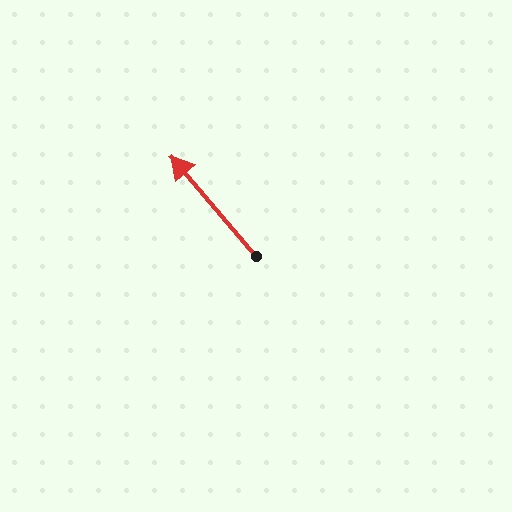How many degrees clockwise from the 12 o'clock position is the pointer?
Approximately 320 degrees.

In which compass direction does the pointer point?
Northwest.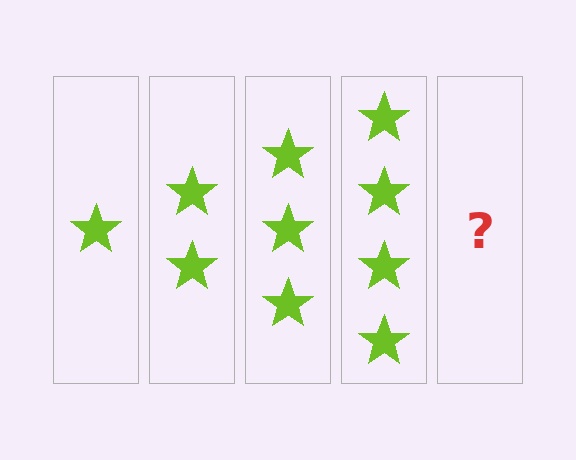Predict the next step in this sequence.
The next step is 5 stars.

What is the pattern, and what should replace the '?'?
The pattern is that each step adds one more star. The '?' should be 5 stars.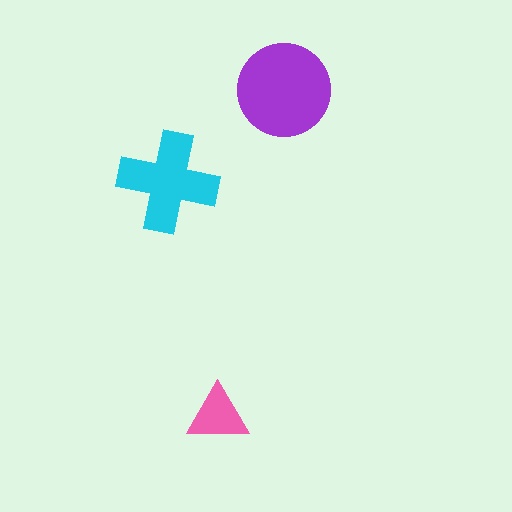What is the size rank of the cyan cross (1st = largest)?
2nd.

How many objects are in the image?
There are 3 objects in the image.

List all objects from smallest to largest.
The pink triangle, the cyan cross, the purple circle.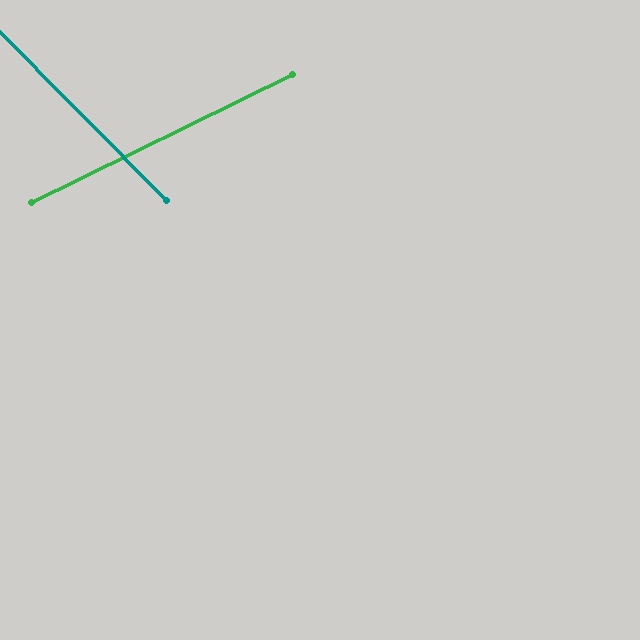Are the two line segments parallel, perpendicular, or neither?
Neither parallel nor perpendicular — they differ by about 71°.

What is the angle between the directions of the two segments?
Approximately 71 degrees.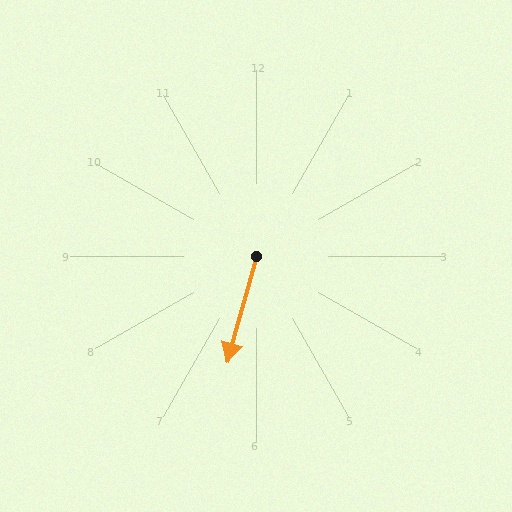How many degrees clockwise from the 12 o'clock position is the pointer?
Approximately 195 degrees.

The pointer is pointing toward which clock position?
Roughly 7 o'clock.